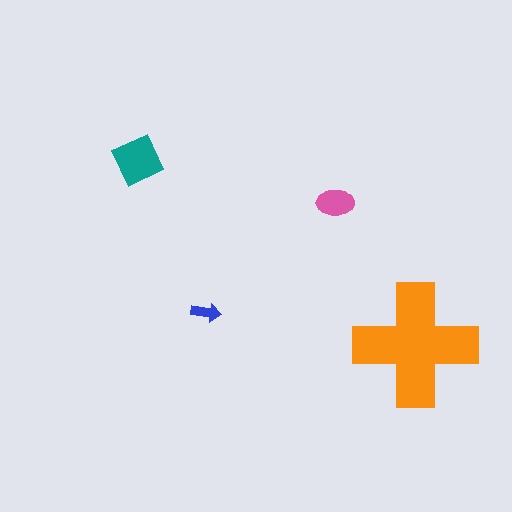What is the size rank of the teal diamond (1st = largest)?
2nd.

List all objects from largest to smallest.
The orange cross, the teal diamond, the pink ellipse, the blue arrow.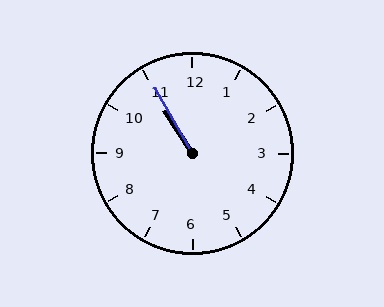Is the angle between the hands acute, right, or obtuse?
It is acute.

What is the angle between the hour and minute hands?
Approximately 2 degrees.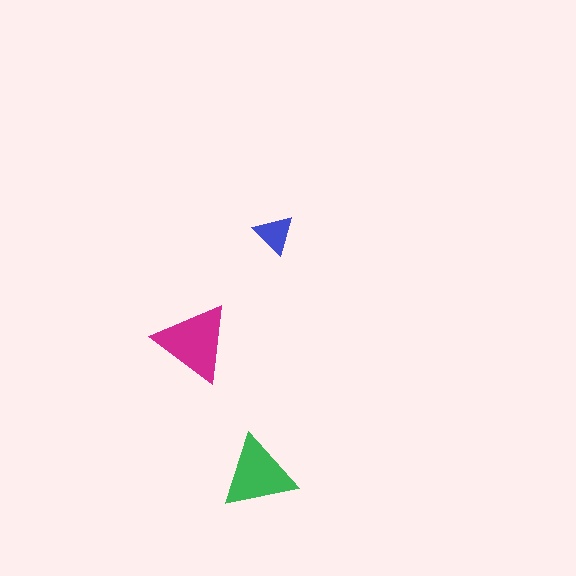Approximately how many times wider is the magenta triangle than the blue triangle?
About 2 times wider.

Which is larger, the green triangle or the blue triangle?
The green one.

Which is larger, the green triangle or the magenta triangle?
The magenta one.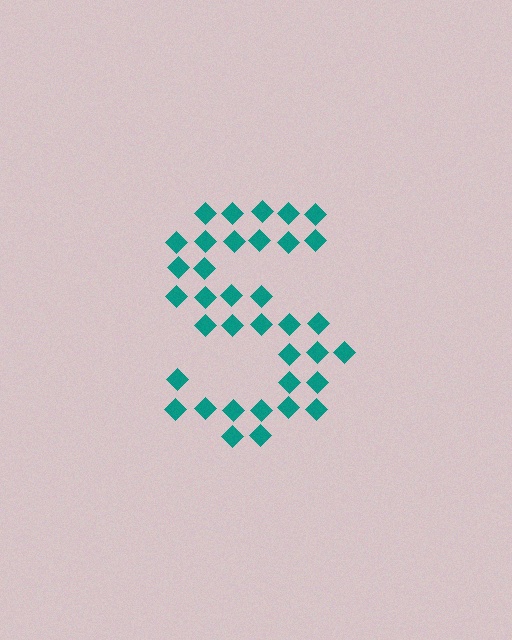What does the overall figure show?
The overall figure shows the letter S.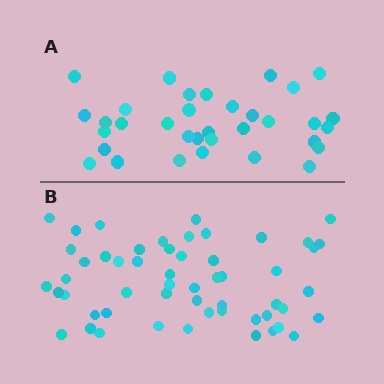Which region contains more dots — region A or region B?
Region B (the bottom region) has more dots.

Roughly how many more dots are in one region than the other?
Region B has approximately 20 more dots than region A.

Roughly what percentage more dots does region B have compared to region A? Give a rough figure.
About 60% more.